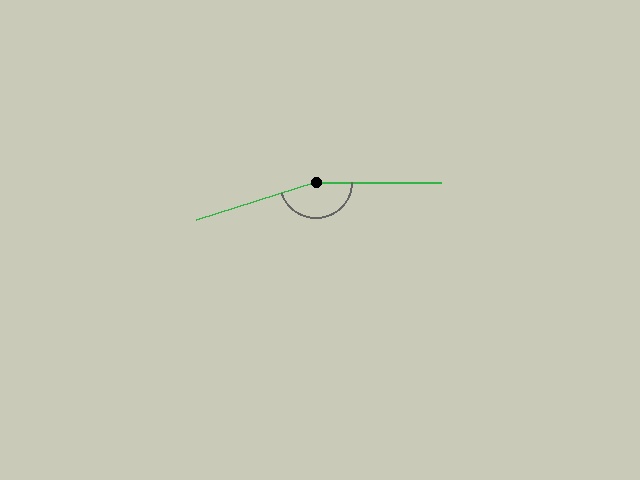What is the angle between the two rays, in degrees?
Approximately 162 degrees.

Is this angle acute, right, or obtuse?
It is obtuse.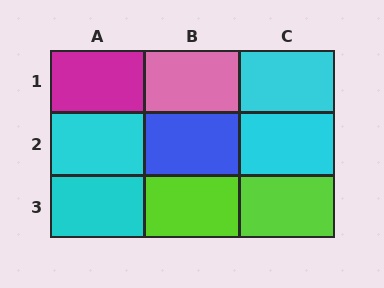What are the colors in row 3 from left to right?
Cyan, lime, lime.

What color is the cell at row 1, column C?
Cyan.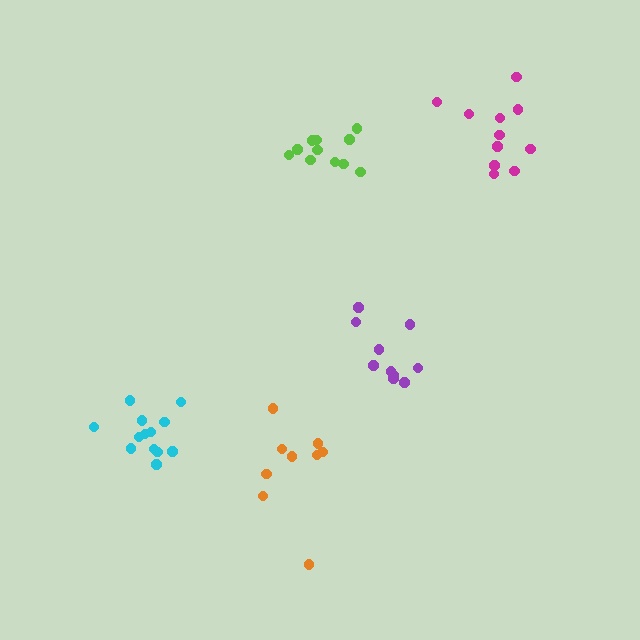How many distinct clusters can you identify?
There are 5 distinct clusters.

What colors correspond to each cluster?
The clusters are colored: purple, lime, magenta, orange, cyan.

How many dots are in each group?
Group 1: 10 dots, Group 2: 11 dots, Group 3: 11 dots, Group 4: 9 dots, Group 5: 13 dots (54 total).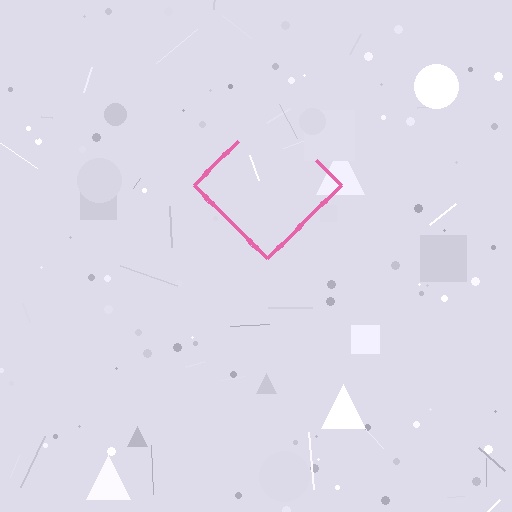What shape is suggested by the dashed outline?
The dashed outline suggests a diamond.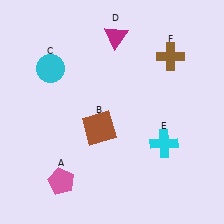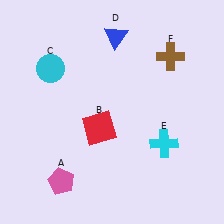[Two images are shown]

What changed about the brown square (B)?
In Image 1, B is brown. In Image 2, it changed to red.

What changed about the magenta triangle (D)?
In Image 1, D is magenta. In Image 2, it changed to blue.